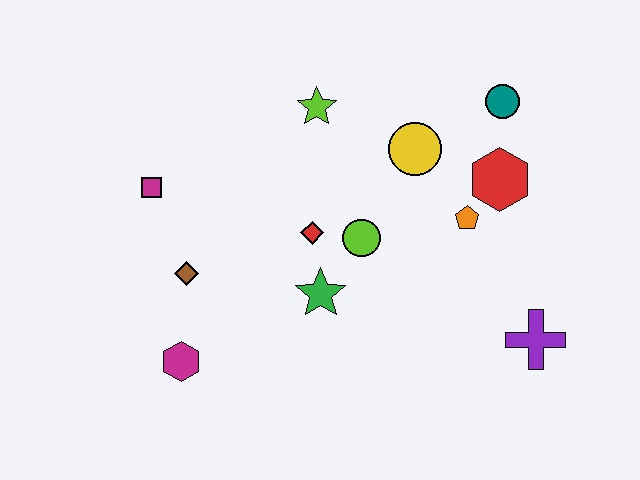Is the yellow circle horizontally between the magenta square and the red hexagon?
Yes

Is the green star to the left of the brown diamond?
No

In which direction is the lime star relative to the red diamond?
The lime star is above the red diamond.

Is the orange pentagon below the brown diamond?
No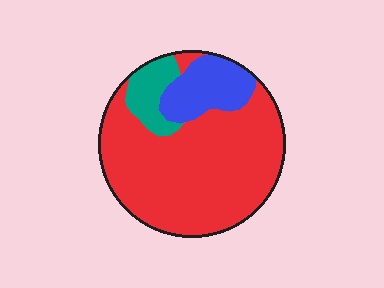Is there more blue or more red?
Red.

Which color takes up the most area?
Red, at roughly 75%.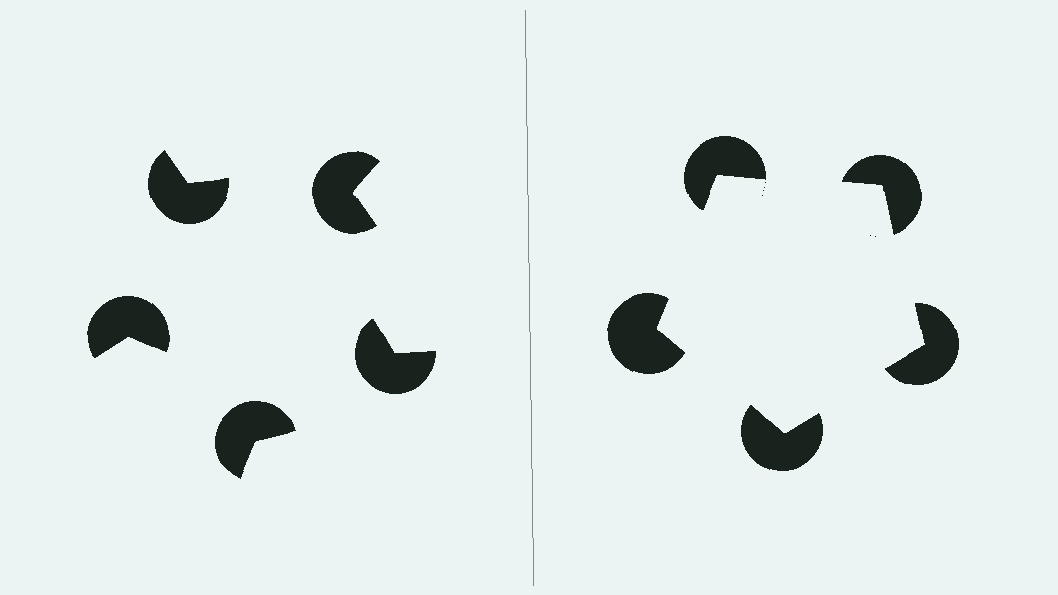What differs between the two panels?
The pac-man discs are positioned identically on both sides; only the wedge orientations differ. On the right they align to a pentagon; on the left they are misaligned.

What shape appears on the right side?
An illusory pentagon.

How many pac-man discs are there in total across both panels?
10 — 5 on each side.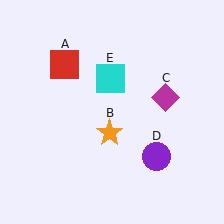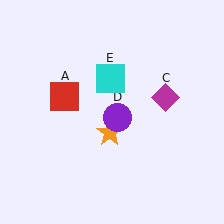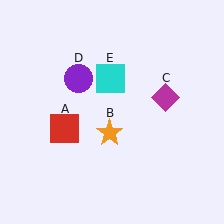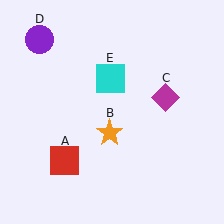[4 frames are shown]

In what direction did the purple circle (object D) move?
The purple circle (object D) moved up and to the left.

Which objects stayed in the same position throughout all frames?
Orange star (object B) and magenta diamond (object C) and cyan square (object E) remained stationary.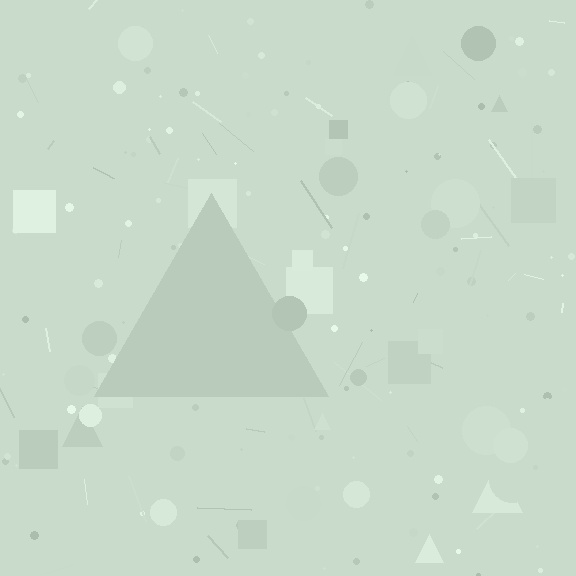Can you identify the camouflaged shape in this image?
The camouflaged shape is a triangle.